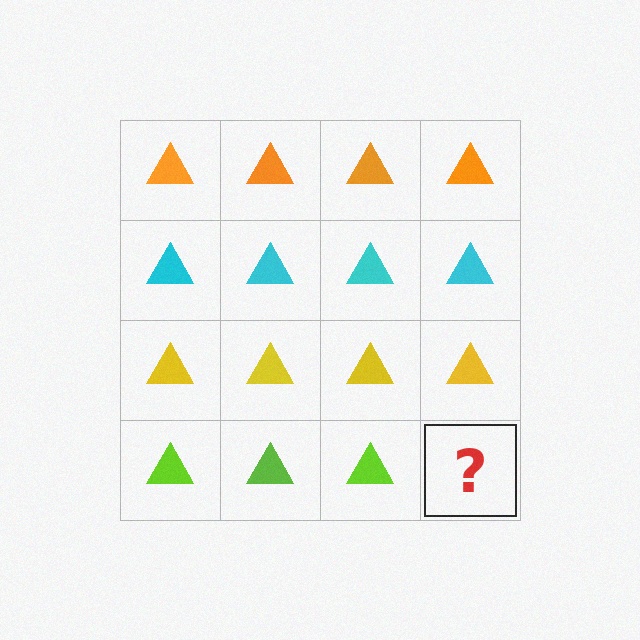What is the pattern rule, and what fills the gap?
The rule is that each row has a consistent color. The gap should be filled with a lime triangle.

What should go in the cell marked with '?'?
The missing cell should contain a lime triangle.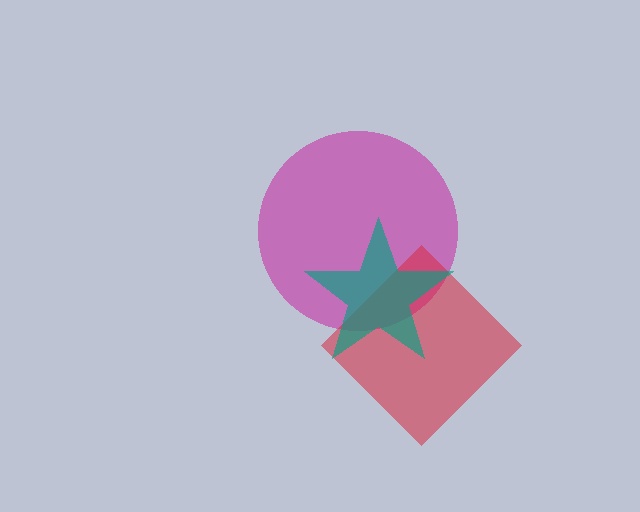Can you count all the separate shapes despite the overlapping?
Yes, there are 3 separate shapes.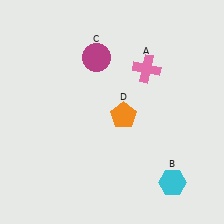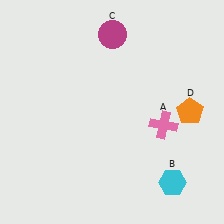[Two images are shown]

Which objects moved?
The objects that moved are: the pink cross (A), the magenta circle (C), the orange pentagon (D).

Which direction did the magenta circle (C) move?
The magenta circle (C) moved up.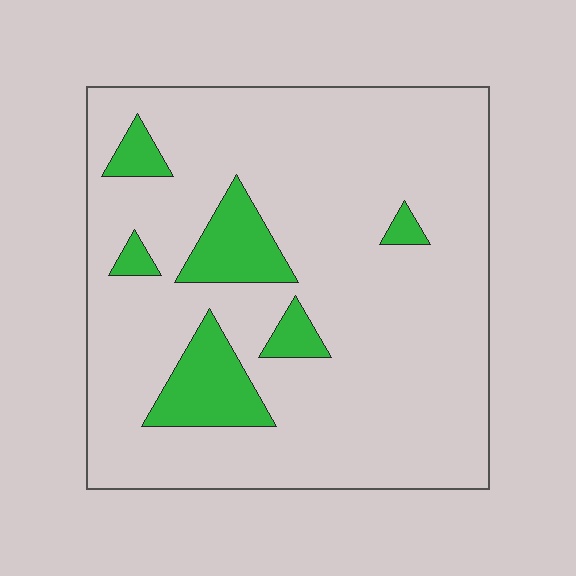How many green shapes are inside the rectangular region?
6.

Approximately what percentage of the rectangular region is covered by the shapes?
Approximately 15%.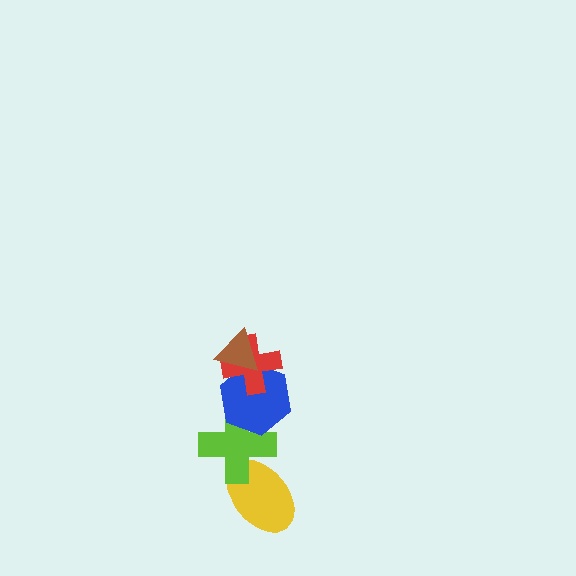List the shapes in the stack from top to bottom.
From top to bottom: the brown triangle, the red cross, the blue hexagon, the lime cross, the yellow ellipse.